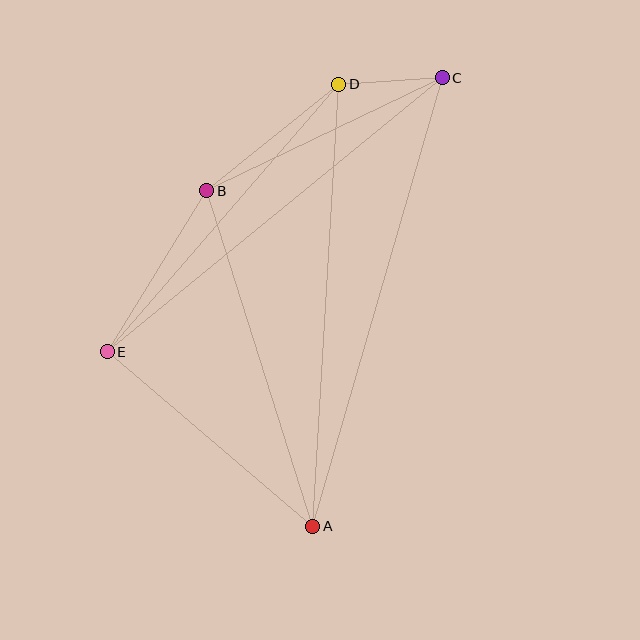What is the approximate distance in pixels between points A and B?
The distance between A and B is approximately 352 pixels.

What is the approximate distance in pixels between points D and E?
The distance between D and E is approximately 354 pixels.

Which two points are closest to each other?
Points C and D are closest to each other.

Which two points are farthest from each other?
Points A and C are farthest from each other.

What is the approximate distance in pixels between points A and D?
The distance between A and D is approximately 443 pixels.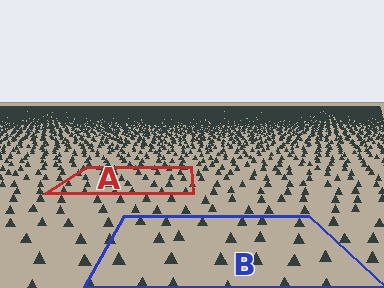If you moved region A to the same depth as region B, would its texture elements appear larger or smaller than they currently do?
They would appear larger. At a closer depth, the same texture elements are projected at a bigger on-screen size.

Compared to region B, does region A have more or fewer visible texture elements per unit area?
Region A has more texture elements per unit area — they are packed more densely because it is farther away.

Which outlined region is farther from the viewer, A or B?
Region A is farther from the viewer — the texture elements inside it appear smaller and more densely packed.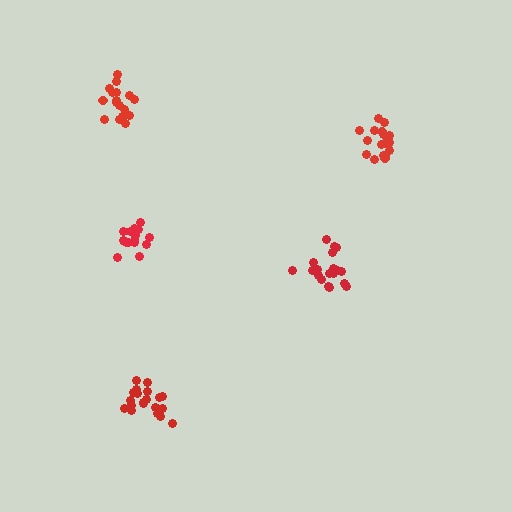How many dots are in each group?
Group 1: 19 dots, Group 2: 20 dots, Group 3: 17 dots, Group 4: 18 dots, Group 5: 16 dots (90 total).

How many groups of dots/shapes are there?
There are 5 groups.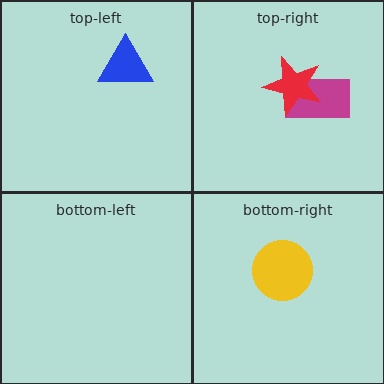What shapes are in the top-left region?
The blue triangle.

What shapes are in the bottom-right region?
The yellow circle.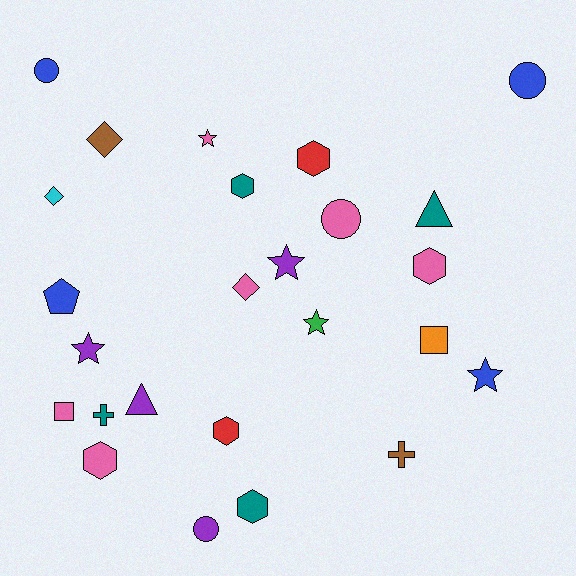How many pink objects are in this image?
There are 6 pink objects.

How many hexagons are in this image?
There are 6 hexagons.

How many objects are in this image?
There are 25 objects.